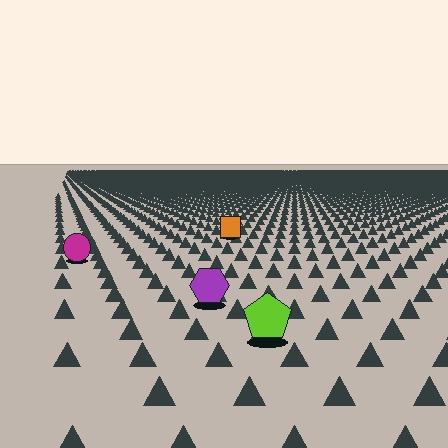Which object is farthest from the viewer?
The orange square is farthest from the viewer. It appears smaller and the ground texture around it is denser.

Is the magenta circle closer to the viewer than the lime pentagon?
No. The lime pentagon is closer — you can tell from the texture gradient: the ground texture is coarser near it.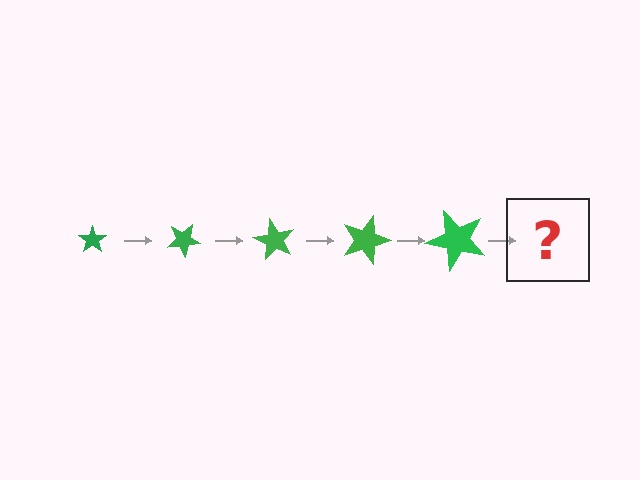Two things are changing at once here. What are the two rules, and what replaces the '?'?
The two rules are that the star grows larger each step and it rotates 30 degrees each step. The '?' should be a star, larger than the previous one and rotated 150 degrees from the start.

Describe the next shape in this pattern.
It should be a star, larger than the previous one and rotated 150 degrees from the start.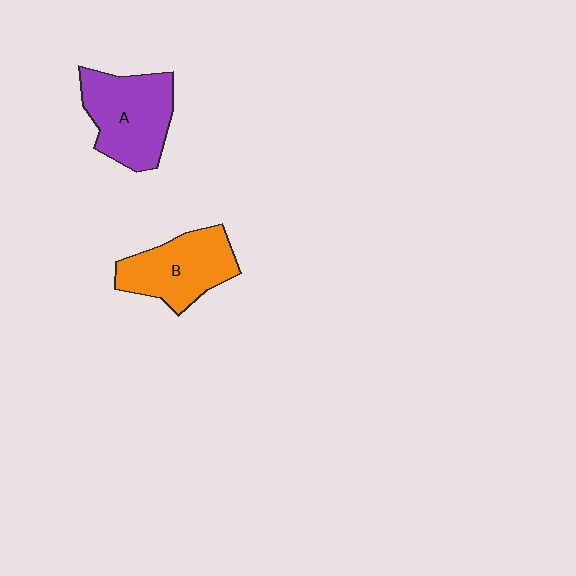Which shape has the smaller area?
Shape B (orange).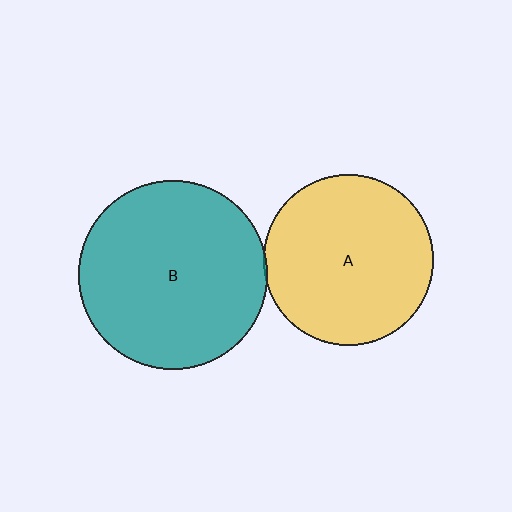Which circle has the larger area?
Circle B (teal).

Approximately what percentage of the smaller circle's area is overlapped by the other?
Approximately 5%.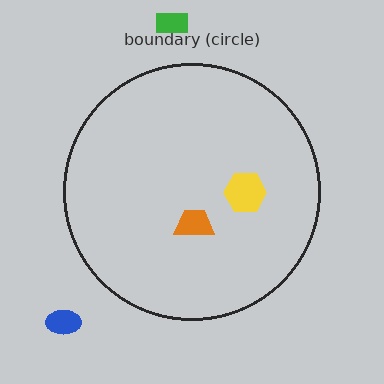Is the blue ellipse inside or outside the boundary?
Outside.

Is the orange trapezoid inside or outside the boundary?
Inside.